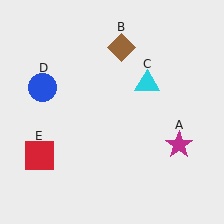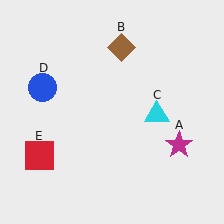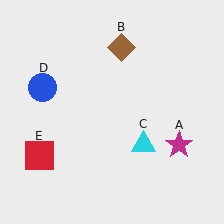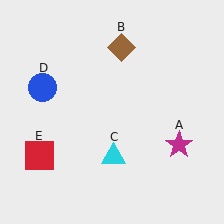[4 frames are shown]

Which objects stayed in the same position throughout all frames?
Magenta star (object A) and brown diamond (object B) and blue circle (object D) and red square (object E) remained stationary.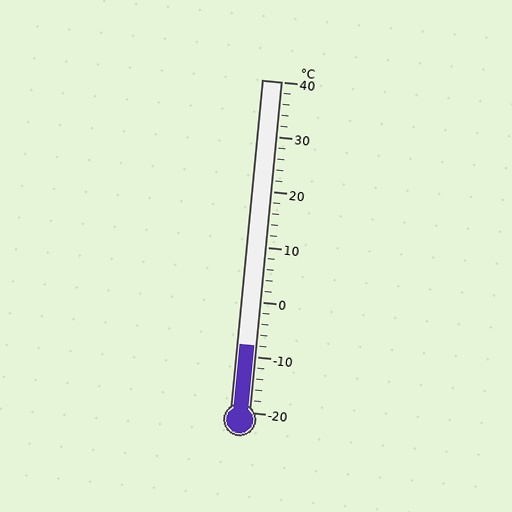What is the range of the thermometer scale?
The thermometer scale ranges from -20°C to 40°C.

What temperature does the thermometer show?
The thermometer shows approximately -8°C.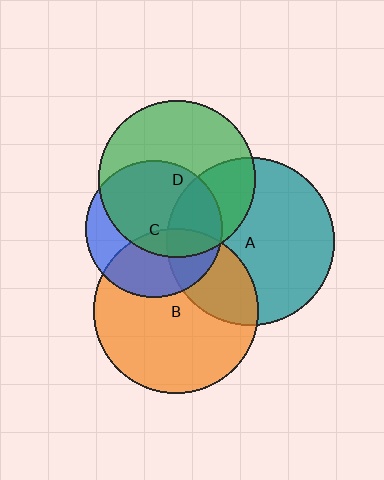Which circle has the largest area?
Circle A (teal).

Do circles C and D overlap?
Yes.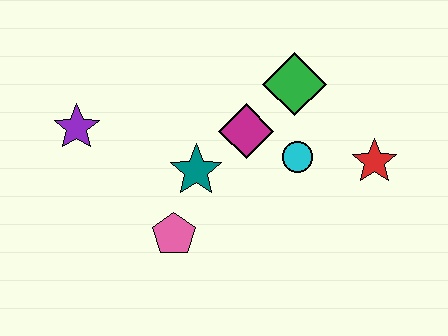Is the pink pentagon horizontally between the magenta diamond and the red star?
No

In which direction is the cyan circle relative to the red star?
The cyan circle is to the left of the red star.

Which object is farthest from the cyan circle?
The purple star is farthest from the cyan circle.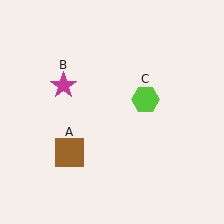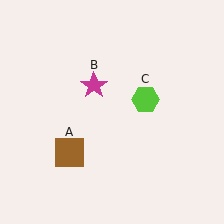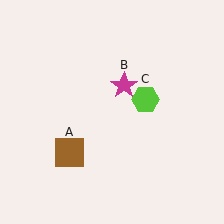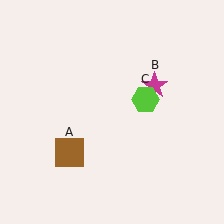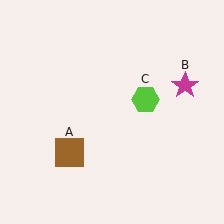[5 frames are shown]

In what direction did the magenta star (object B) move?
The magenta star (object B) moved right.